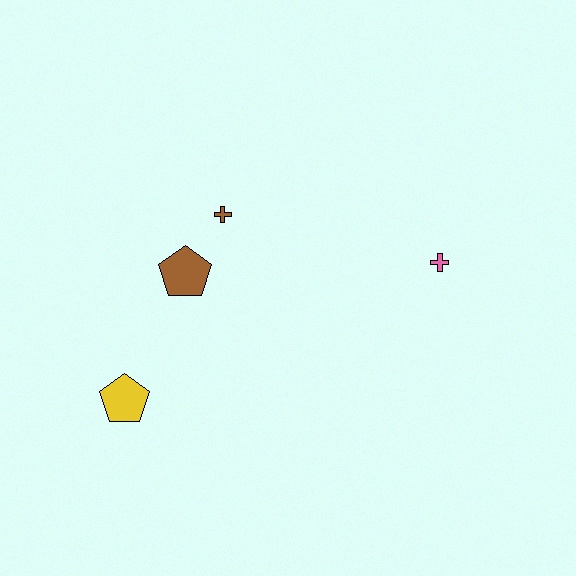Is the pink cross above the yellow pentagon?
Yes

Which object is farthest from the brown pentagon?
The pink cross is farthest from the brown pentagon.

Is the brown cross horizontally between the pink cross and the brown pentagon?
Yes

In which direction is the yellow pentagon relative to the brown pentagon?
The yellow pentagon is below the brown pentagon.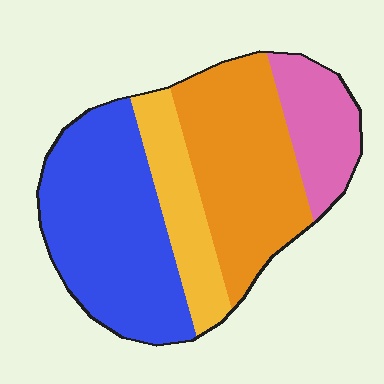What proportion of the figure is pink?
Pink covers 15% of the figure.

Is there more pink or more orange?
Orange.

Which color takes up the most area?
Blue, at roughly 40%.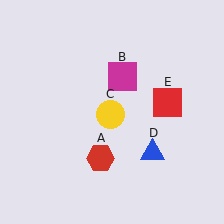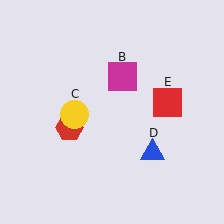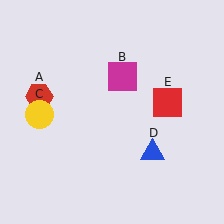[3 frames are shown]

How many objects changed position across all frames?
2 objects changed position: red hexagon (object A), yellow circle (object C).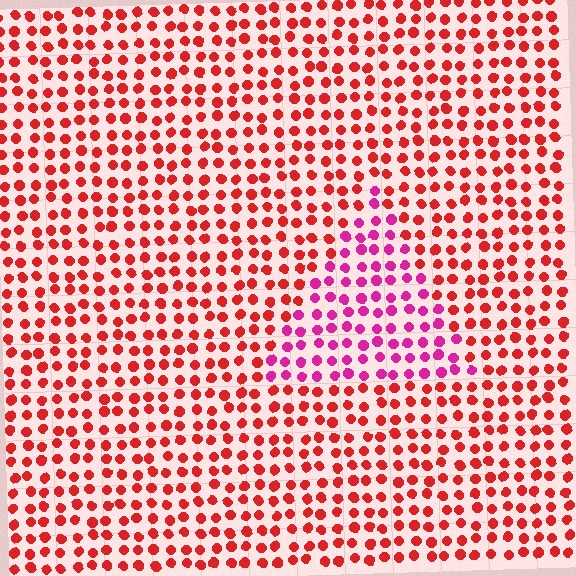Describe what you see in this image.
The image is filled with small red elements in a uniform arrangement. A triangle-shaped region is visible where the elements are tinted to a slightly different hue, forming a subtle color boundary.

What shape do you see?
I see a triangle.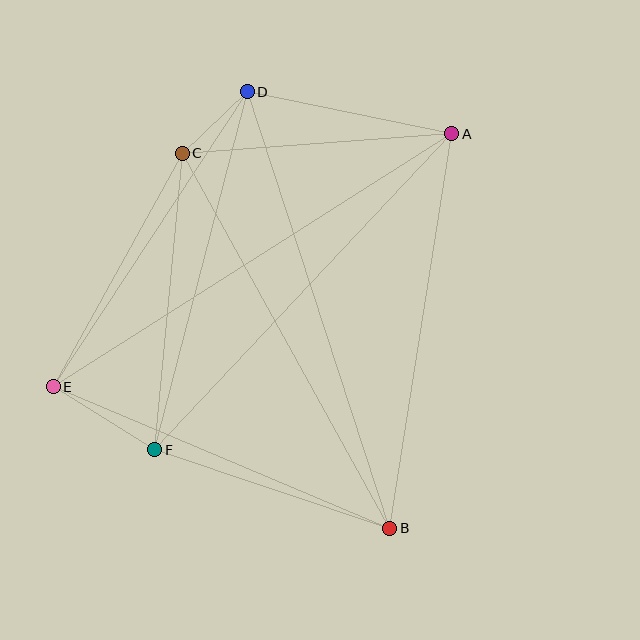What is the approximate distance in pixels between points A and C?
The distance between A and C is approximately 270 pixels.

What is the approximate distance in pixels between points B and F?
The distance between B and F is approximately 248 pixels.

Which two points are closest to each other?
Points C and D are closest to each other.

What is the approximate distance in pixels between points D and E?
The distance between D and E is approximately 353 pixels.